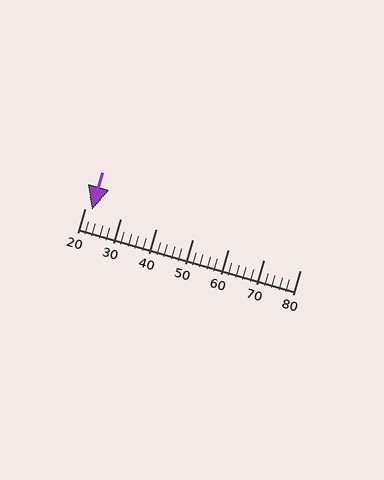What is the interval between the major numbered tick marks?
The major tick marks are spaced 10 units apart.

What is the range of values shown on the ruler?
The ruler shows values from 20 to 80.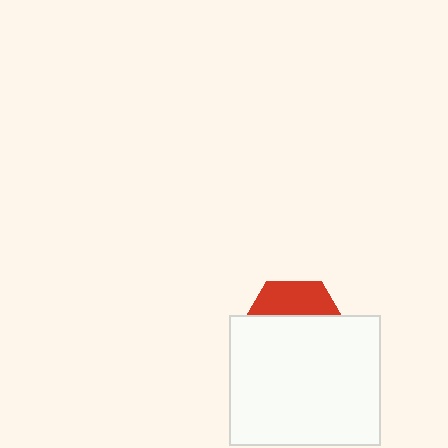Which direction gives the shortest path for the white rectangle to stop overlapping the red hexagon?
Moving down gives the shortest separation.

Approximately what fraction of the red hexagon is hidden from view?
Roughly 68% of the red hexagon is hidden behind the white rectangle.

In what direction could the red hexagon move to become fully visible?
The red hexagon could move up. That would shift it out from behind the white rectangle entirely.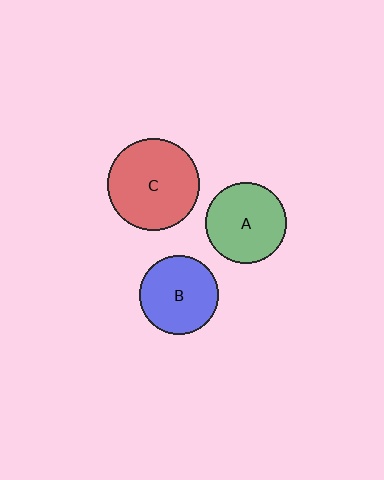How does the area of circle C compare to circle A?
Approximately 1.3 times.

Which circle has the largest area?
Circle C (red).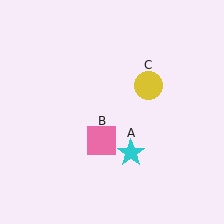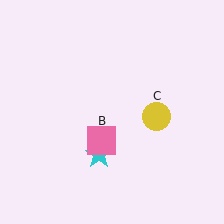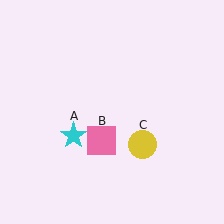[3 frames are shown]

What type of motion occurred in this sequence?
The cyan star (object A), yellow circle (object C) rotated clockwise around the center of the scene.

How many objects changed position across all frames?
2 objects changed position: cyan star (object A), yellow circle (object C).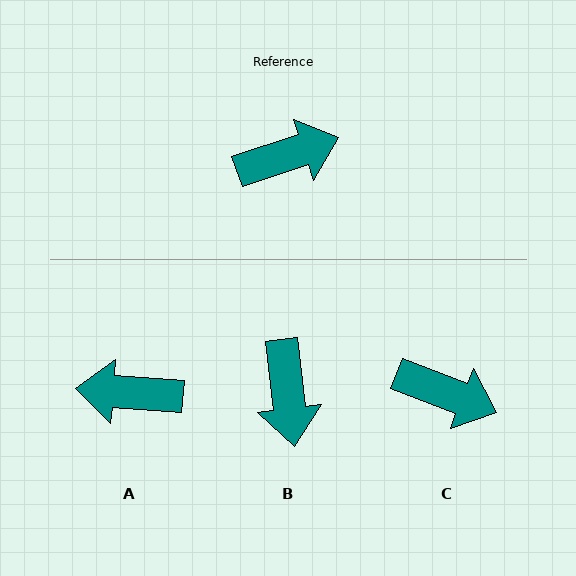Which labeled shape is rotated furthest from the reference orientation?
A, about 157 degrees away.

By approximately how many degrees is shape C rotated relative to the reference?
Approximately 40 degrees clockwise.